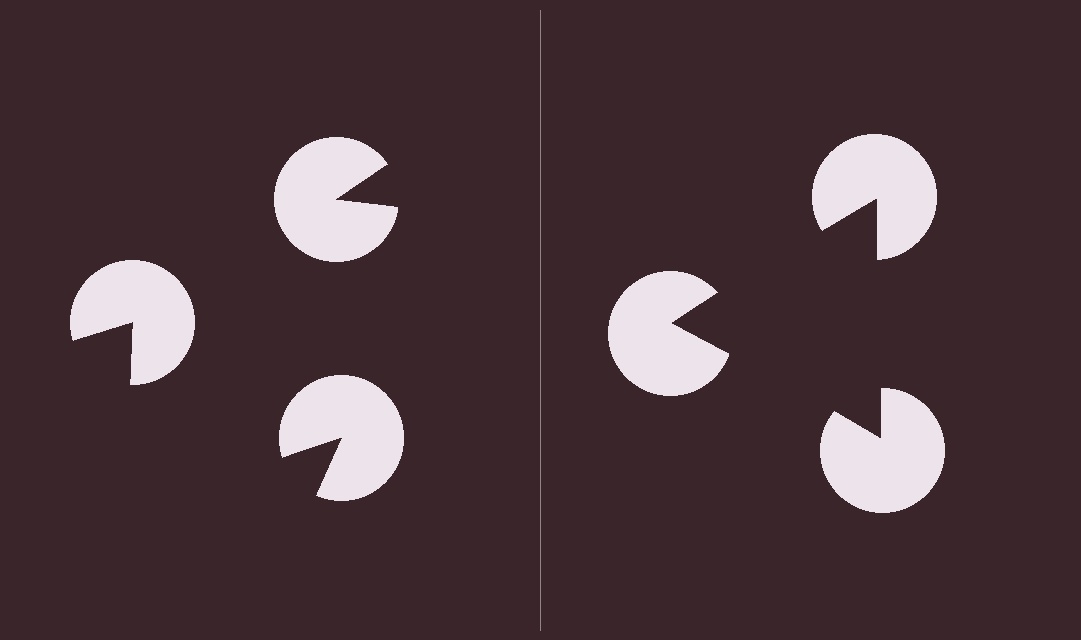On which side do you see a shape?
An illusory triangle appears on the right side. On the left side the wedge cuts are rotated, so no coherent shape forms.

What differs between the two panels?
The pac-man discs are positioned identically on both sides; only the wedge orientations differ. On the right they align to a triangle; on the left they are misaligned.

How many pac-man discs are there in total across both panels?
6 — 3 on each side.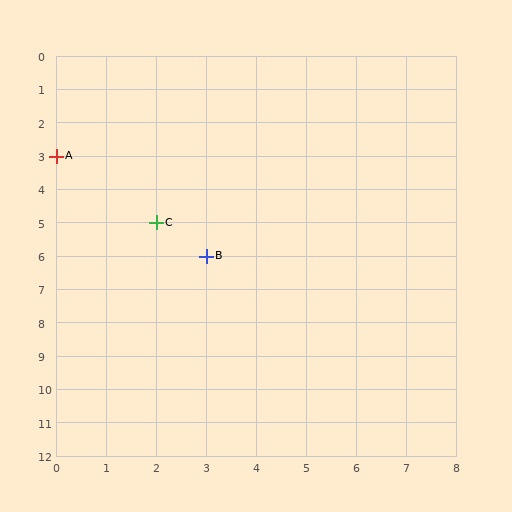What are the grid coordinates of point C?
Point C is at grid coordinates (2, 5).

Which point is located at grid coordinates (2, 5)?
Point C is at (2, 5).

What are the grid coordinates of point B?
Point B is at grid coordinates (3, 6).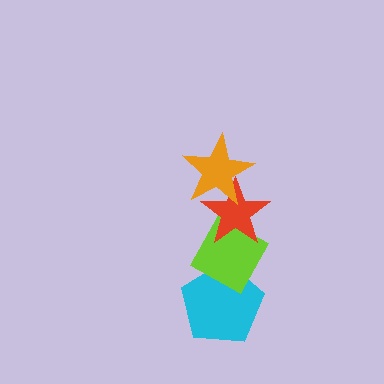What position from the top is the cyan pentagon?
The cyan pentagon is 4th from the top.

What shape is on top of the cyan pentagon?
The lime diamond is on top of the cyan pentagon.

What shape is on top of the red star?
The orange star is on top of the red star.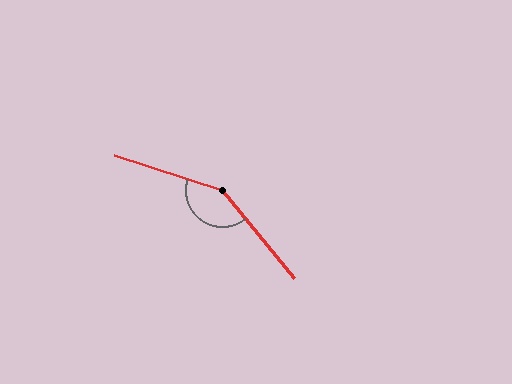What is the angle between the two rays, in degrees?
Approximately 147 degrees.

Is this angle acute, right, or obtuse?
It is obtuse.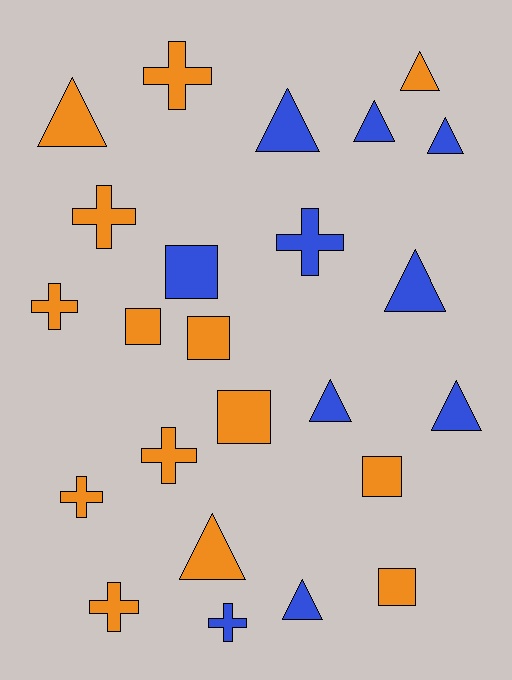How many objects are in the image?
There are 24 objects.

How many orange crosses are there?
There are 6 orange crosses.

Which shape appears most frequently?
Triangle, with 10 objects.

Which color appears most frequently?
Orange, with 14 objects.